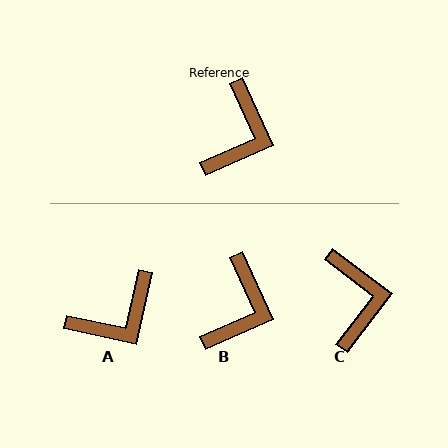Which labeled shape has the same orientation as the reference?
B.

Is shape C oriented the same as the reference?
No, it is off by about 29 degrees.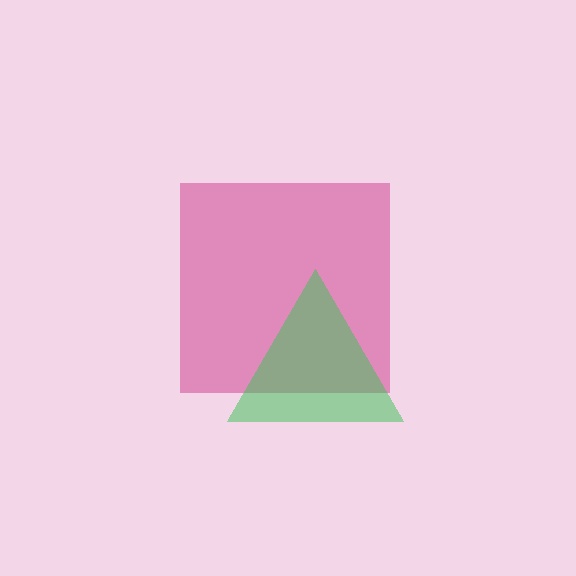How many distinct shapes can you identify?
There are 2 distinct shapes: a magenta square, a green triangle.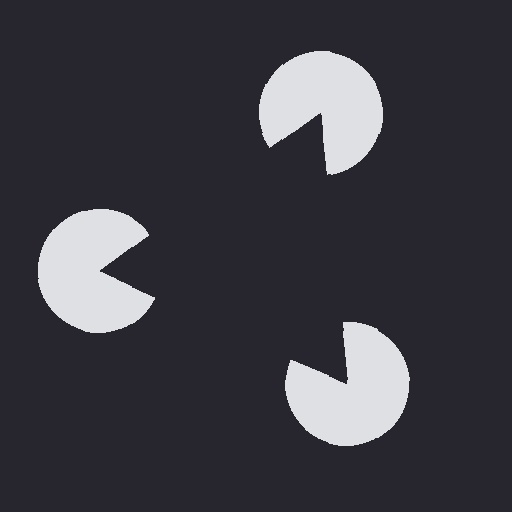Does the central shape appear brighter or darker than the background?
It typically appears slightly darker than the background, even though no actual brightness change is drawn.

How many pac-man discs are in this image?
There are 3 — one at each vertex of the illusory triangle.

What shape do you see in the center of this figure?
An illusory triangle — its edges are inferred from the aligned wedge cuts in the pac-man discs, not physically drawn.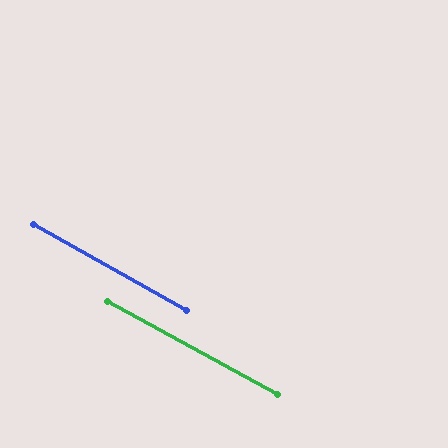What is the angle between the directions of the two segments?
Approximately 1 degree.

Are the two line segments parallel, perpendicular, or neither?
Parallel — their directions differ by only 0.6°.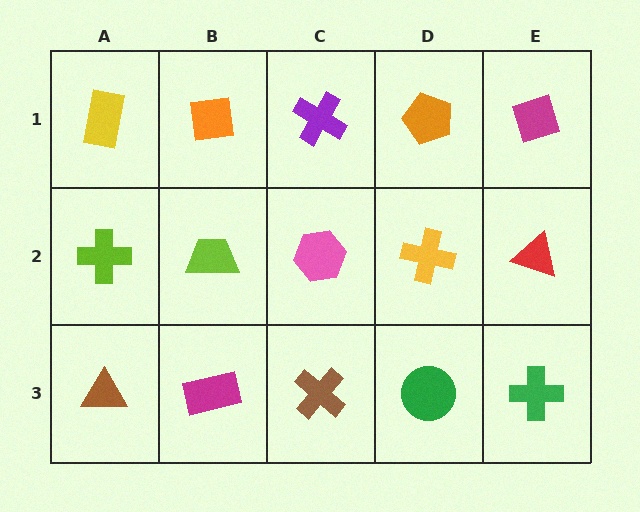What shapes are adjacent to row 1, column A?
A lime cross (row 2, column A), an orange square (row 1, column B).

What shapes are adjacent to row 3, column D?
A yellow cross (row 2, column D), a brown cross (row 3, column C), a green cross (row 3, column E).